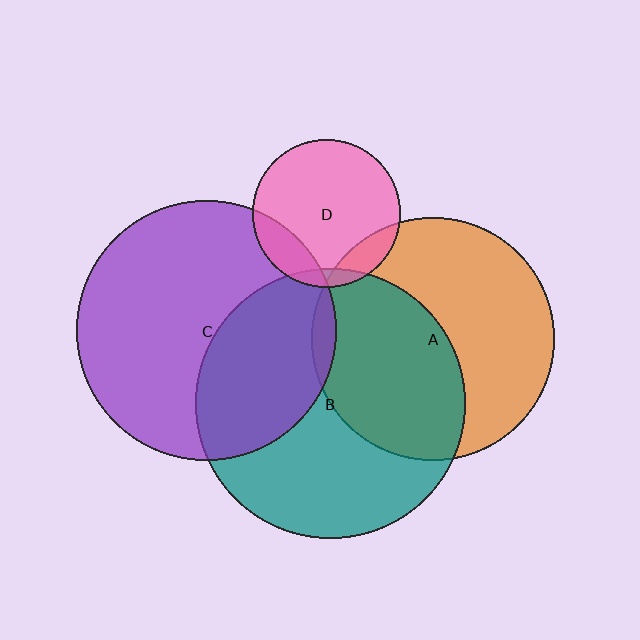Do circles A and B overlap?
Yes.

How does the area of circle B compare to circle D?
Approximately 3.3 times.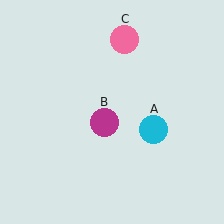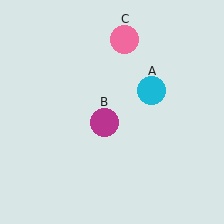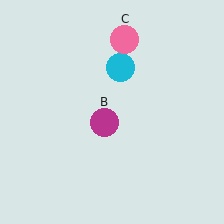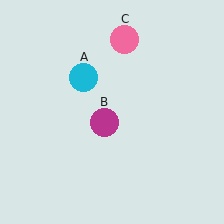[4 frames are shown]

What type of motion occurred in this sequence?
The cyan circle (object A) rotated counterclockwise around the center of the scene.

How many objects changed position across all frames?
1 object changed position: cyan circle (object A).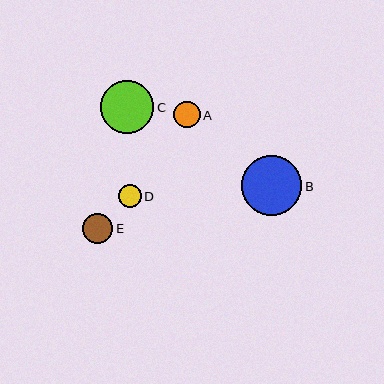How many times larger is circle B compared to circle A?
Circle B is approximately 2.3 times the size of circle A.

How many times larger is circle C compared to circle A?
Circle C is approximately 2.0 times the size of circle A.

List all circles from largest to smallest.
From largest to smallest: B, C, E, A, D.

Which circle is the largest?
Circle B is the largest with a size of approximately 61 pixels.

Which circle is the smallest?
Circle D is the smallest with a size of approximately 23 pixels.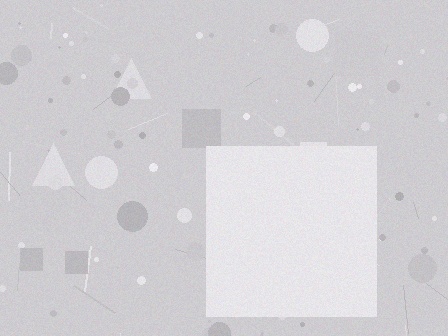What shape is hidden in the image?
A square is hidden in the image.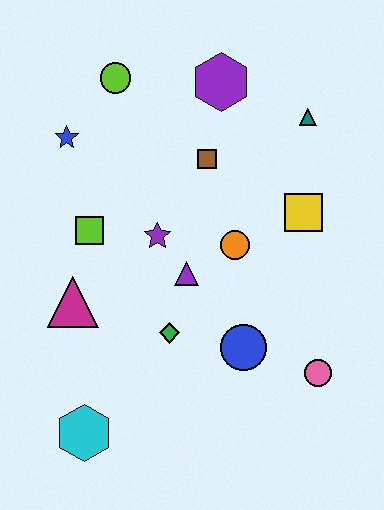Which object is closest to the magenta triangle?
The lime square is closest to the magenta triangle.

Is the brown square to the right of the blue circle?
No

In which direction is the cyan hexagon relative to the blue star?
The cyan hexagon is below the blue star.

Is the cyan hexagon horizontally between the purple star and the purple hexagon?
No